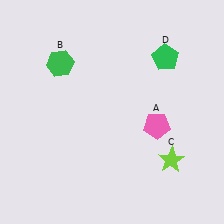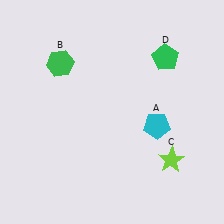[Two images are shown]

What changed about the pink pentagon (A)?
In Image 1, A is pink. In Image 2, it changed to cyan.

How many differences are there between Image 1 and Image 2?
There is 1 difference between the two images.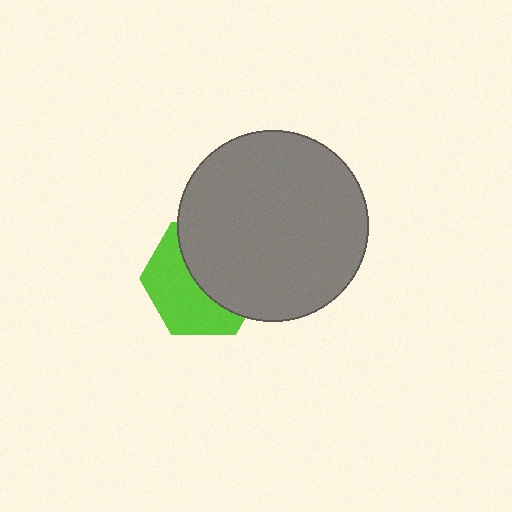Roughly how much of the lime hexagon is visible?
About half of it is visible (roughly 48%).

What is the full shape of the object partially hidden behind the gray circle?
The partially hidden object is a lime hexagon.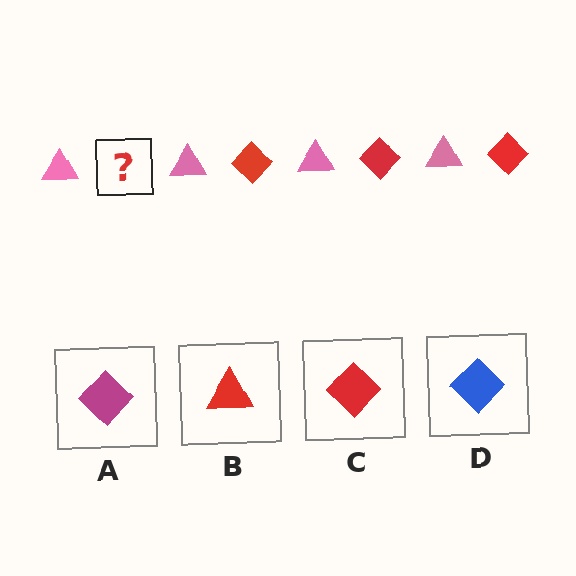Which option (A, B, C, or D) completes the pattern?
C.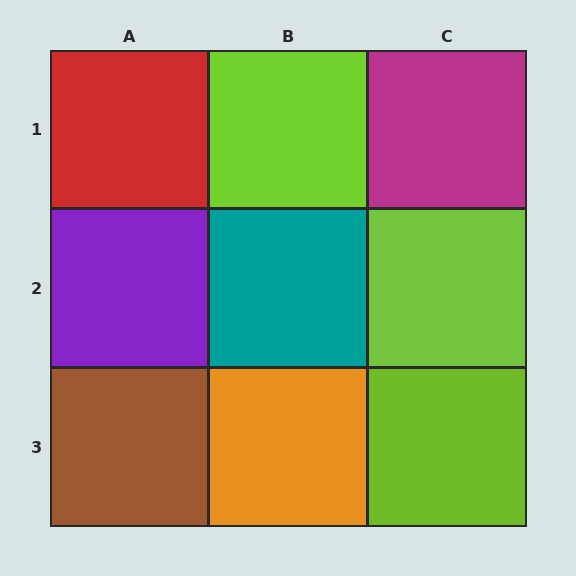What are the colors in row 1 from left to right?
Red, lime, magenta.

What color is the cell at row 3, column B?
Orange.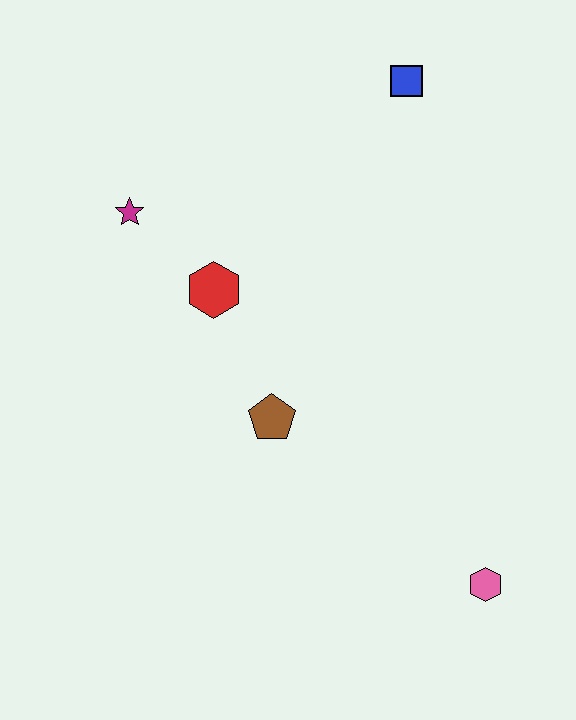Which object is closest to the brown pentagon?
The red hexagon is closest to the brown pentagon.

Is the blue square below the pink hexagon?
No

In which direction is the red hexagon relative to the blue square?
The red hexagon is below the blue square.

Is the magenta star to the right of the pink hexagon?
No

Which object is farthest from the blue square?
The pink hexagon is farthest from the blue square.